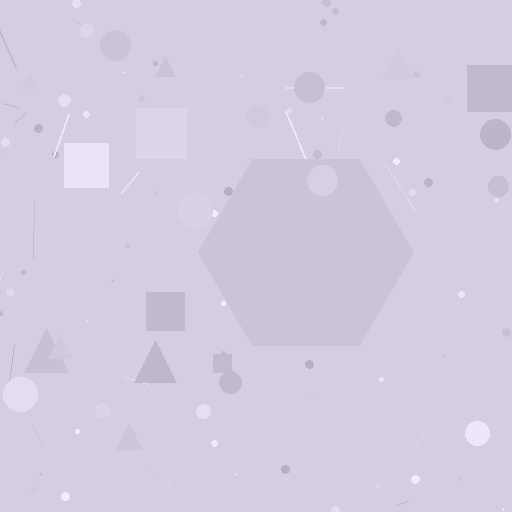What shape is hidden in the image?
A hexagon is hidden in the image.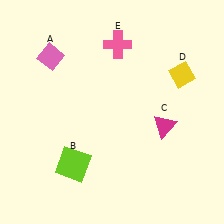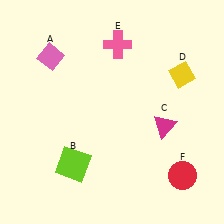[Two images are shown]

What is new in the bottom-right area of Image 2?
A red circle (F) was added in the bottom-right area of Image 2.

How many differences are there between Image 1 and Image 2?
There is 1 difference between the two images.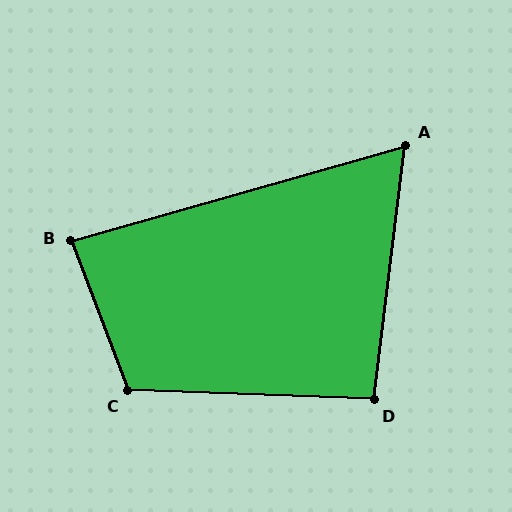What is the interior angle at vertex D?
Approximately 95 degrees (obtuse).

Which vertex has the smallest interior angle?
A, at approximately 67 degrees.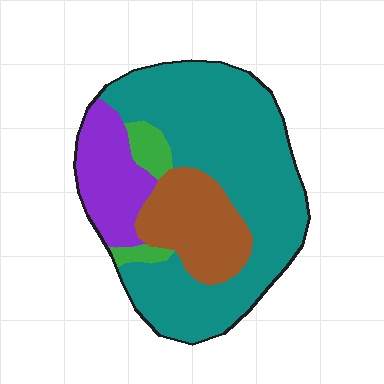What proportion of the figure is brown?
Brown takes up about one fifth (1/5) of the figure.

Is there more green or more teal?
Teal.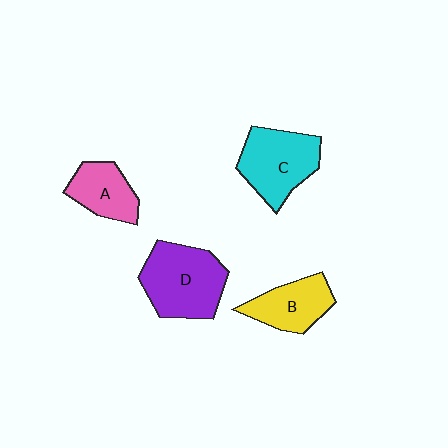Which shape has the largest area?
Shape D (purple).